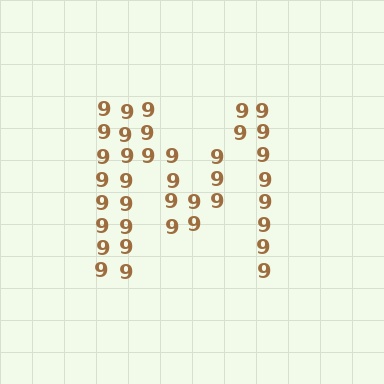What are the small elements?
The small elements are digit 9's.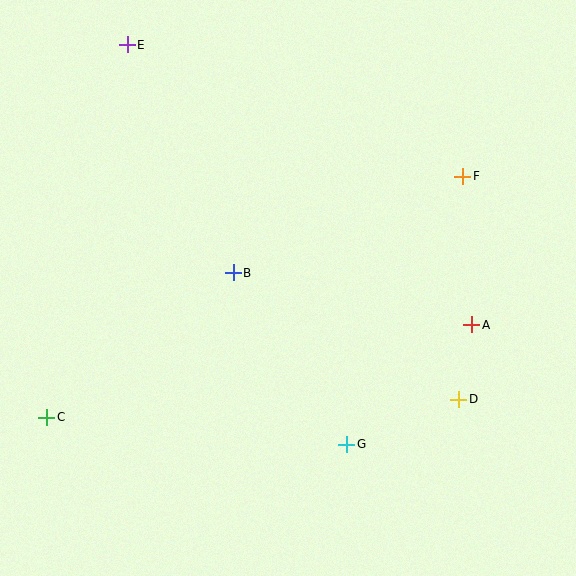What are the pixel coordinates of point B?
Point B is at (233, 273).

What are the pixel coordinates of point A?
Point A is at (472, 325).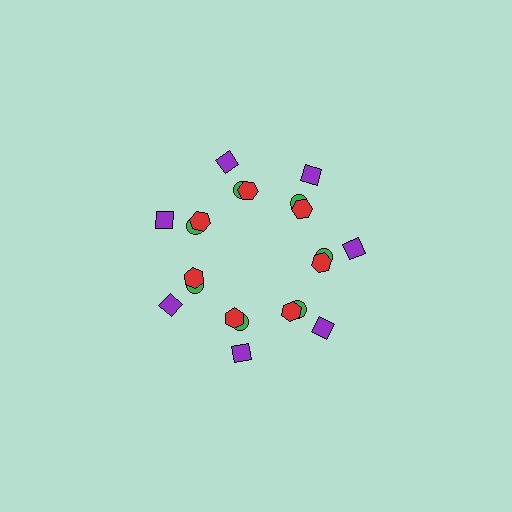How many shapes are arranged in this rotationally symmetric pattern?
There are 21 shapes, arranged in 7 groups of 3.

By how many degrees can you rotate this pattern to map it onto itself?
The pattern maps onto itself every 51 degrees of rotation.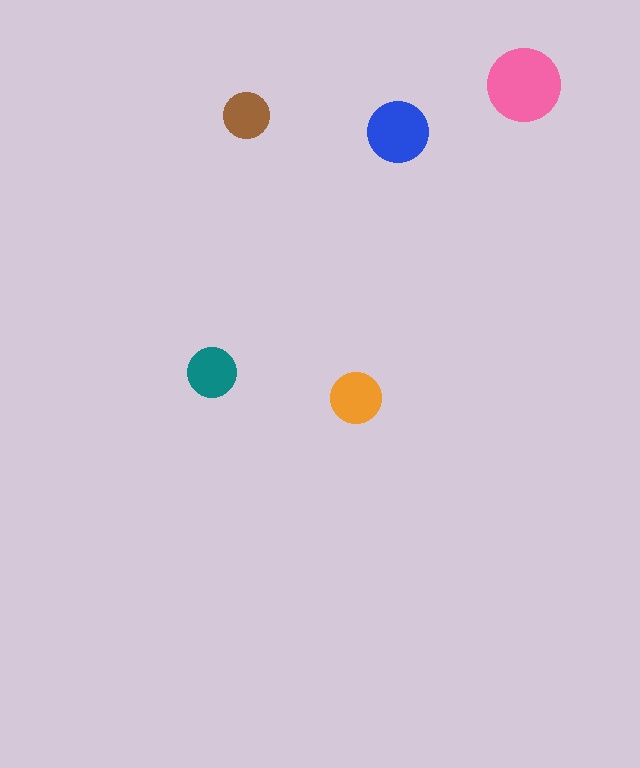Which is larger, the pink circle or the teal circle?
The pink one.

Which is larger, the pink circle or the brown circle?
The pink one.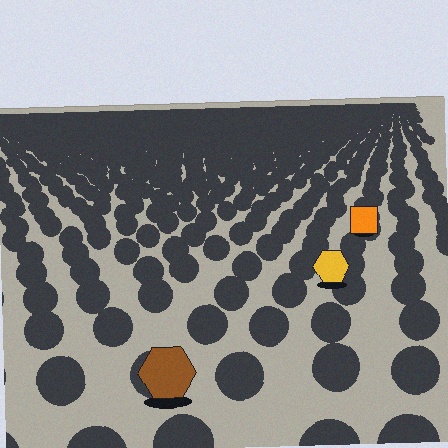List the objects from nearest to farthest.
From nearest to farthest: the brown hexagon, the yellow hexagon, the orange square.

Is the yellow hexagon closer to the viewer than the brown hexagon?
No. The brown hexagon is closer — you can tell from the texture gradient: the ground texture is coarser near it.